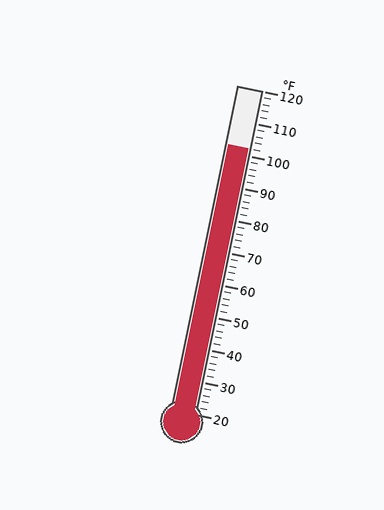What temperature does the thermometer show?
The thermometer shows approximately 102°F.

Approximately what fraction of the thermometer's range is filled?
The thermometer is filled to approximately 80% of its range.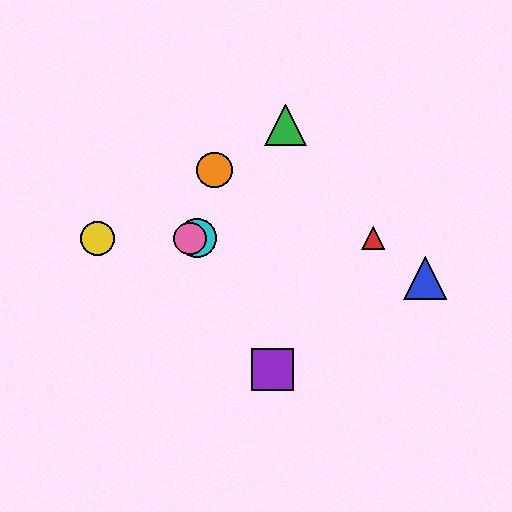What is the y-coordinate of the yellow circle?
The yellow circle is at y≈238.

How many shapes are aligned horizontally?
4 shapes (the red triangle, the yellow circle, the cyan circle, the pink circle) are aligned horizontally.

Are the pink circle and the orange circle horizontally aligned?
No, the pink circle is at y≈238 and the orange circle is at y≈170.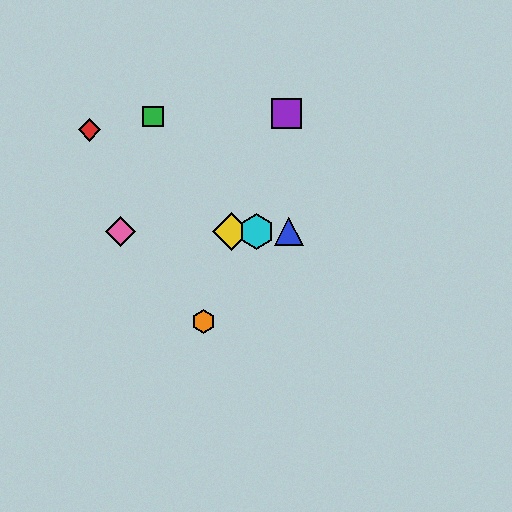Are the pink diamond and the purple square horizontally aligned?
No, the pink diamond is at y≈232 and the purple square is at y≈114.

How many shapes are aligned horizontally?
4 shapes (the blue triangle, the yellow diamond, the cyan hexagon, the pink diamond) are aligned horizontally.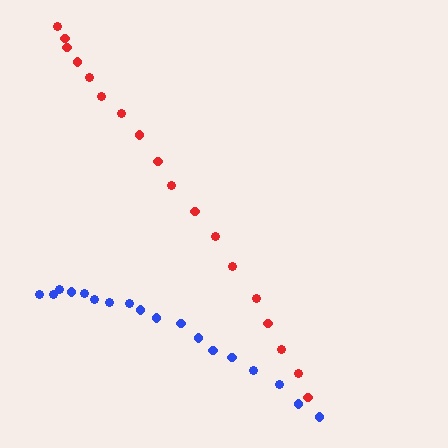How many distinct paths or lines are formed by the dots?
There are 2 distinct paths.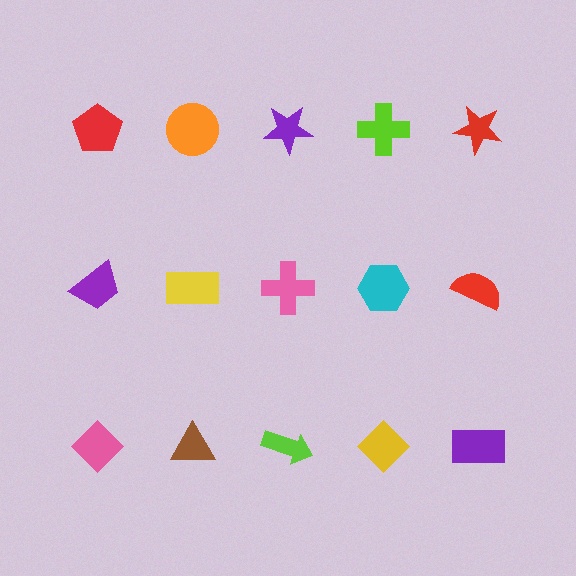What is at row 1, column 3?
A purple star.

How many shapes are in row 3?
5 shapes.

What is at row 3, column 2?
A brown triangle.